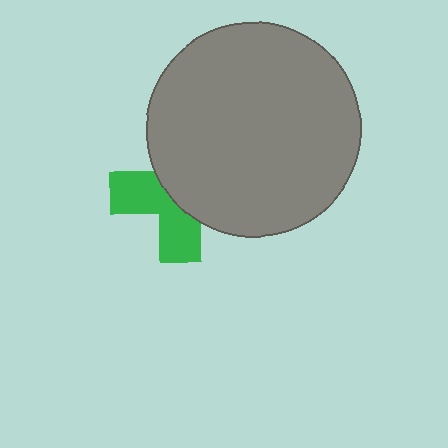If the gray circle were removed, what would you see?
You would see the complete green cross.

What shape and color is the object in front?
The object in front is a gray circle.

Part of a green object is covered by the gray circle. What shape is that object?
It is a cross.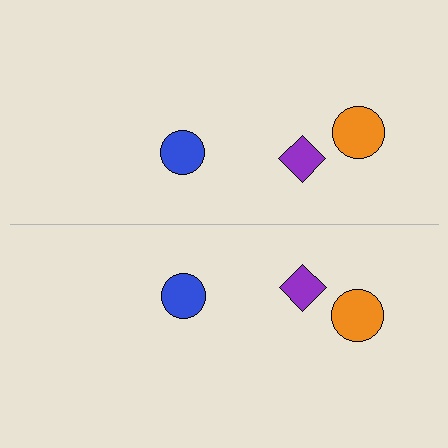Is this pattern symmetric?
Yes, this pattern has bilateral (reflection) symmetry.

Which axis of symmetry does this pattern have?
The pattern has a horizontal axis of symmetry running through the center of the image.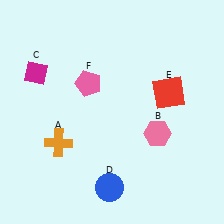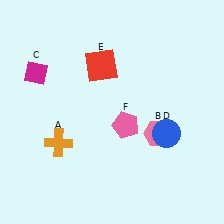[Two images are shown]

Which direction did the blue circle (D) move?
The blue circle (D) moved right.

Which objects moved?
The objects that moved are: the blue circle (D), the red square (E), the pink pentagon (F).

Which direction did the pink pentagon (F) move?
The pink pentagon (F) moved down.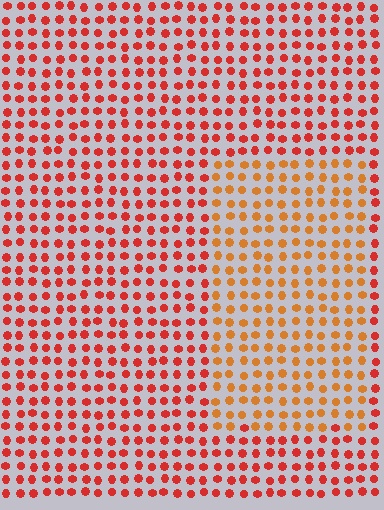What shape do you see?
I see a rectangle.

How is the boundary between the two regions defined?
The boundary is defined purely by a slight shift in hue (about 28 degrees). Spacing, size, and orientation are identical on both sides.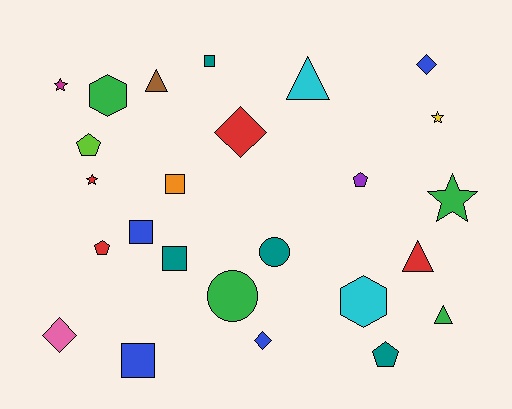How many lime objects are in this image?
There is 1 lime object.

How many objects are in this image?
There are 25 objects.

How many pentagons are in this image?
There are 4 pentagons.